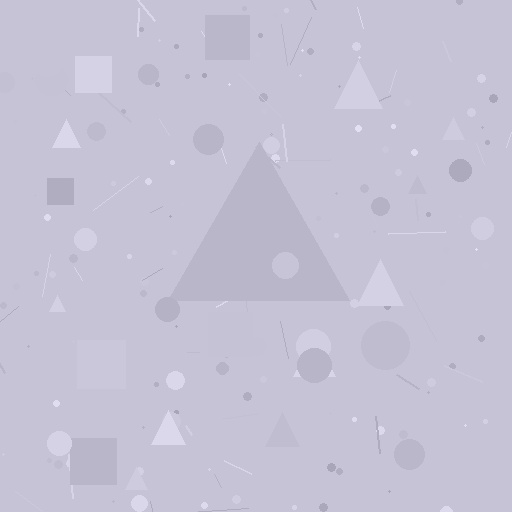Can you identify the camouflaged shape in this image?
The camouflaged shape is a triangle.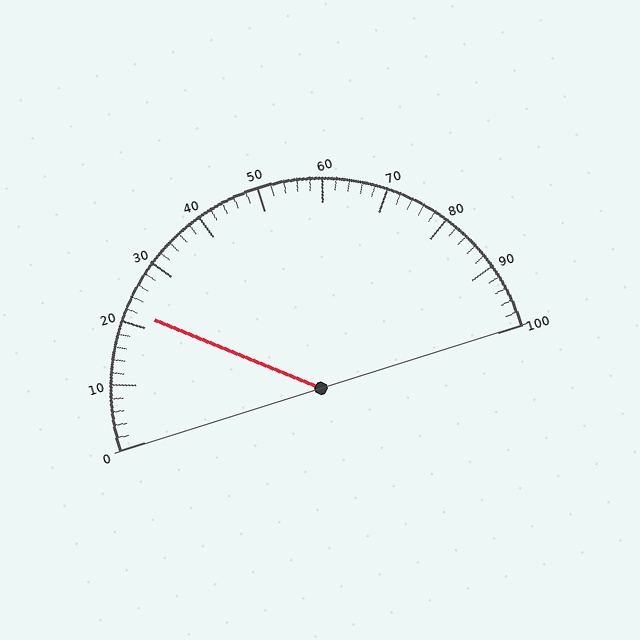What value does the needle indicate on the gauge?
The needle indicates approximately 22.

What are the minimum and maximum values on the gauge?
The gauge ranges from 0 to 100.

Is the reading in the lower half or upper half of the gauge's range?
The reading is in the lower half of the range (0 to 100).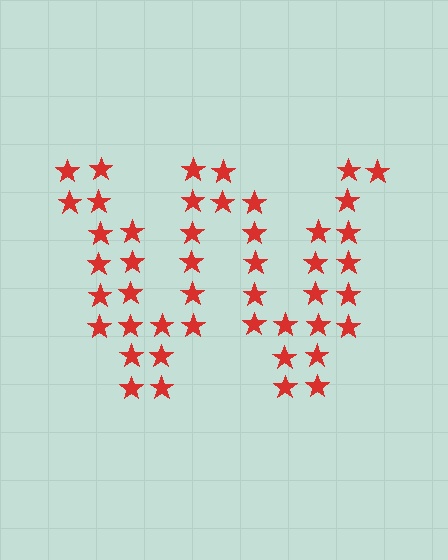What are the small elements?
The small elements are stars.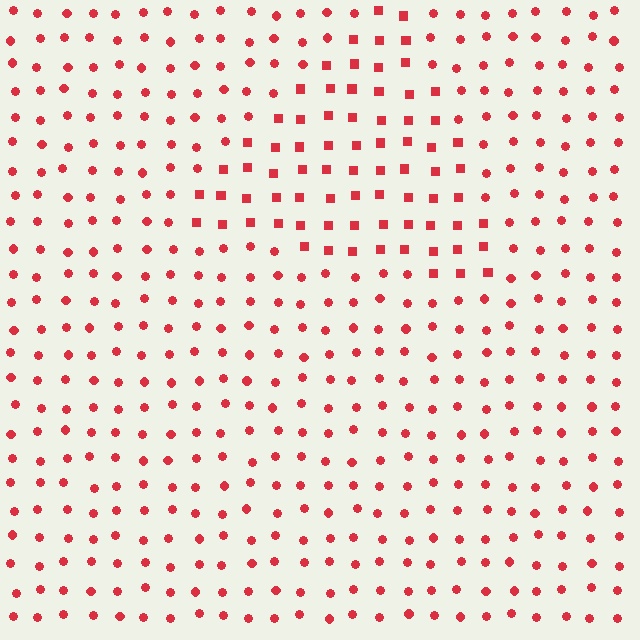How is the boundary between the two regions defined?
The boundary is defined by a change in element shape: squares inside vs. circles outside. All elements share the same color and spacing.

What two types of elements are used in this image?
The image uses squares inside the triangle region and circles outside it.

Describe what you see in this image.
The image is filled with small red elements arranged in a uniform grid. A triangle-shaped region contains squares, while the surrounding area contains circles. The boundary is defined purely by the change in element shape.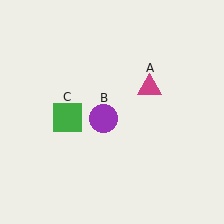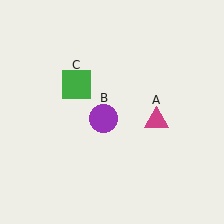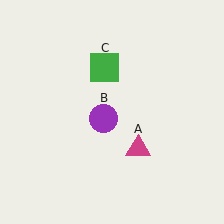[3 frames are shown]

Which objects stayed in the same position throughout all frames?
Purple circle (object B) remained stationary.